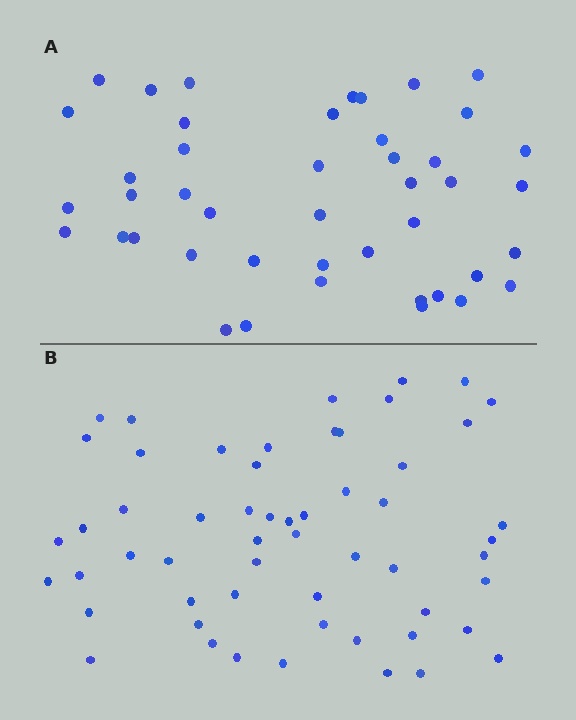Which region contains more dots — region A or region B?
Region B (the bottom region) has more dots.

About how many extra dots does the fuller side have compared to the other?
Region B has roughly 12 or so more dots than region A.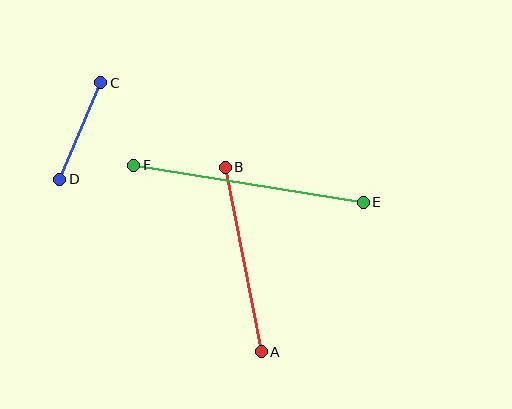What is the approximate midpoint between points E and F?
The midpoint is at approximately (248, 184) pixels.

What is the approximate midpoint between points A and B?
The midpoint is at approximately (243, 260) pixels.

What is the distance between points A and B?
The distance is approximately 188 pixels.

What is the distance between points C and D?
The distance is approximately 105 pixels.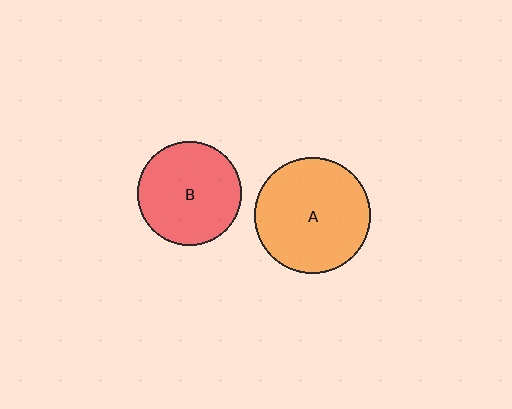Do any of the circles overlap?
No, none of the circles overlap.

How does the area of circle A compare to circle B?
Approximately 1.2 times.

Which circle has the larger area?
Circle A (orange).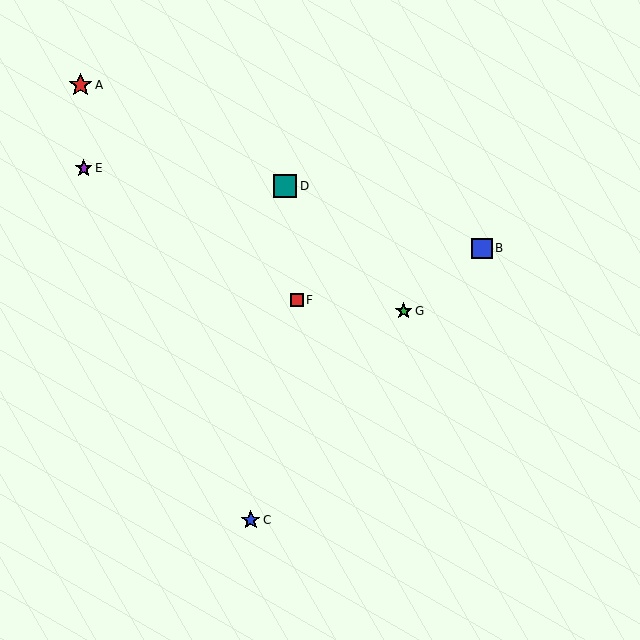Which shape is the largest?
The teal square (labeled D) is the largest.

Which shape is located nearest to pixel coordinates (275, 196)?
The teal square (labeled D) at (285, 186) is nearest to that location.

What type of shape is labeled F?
Shape F is a red square.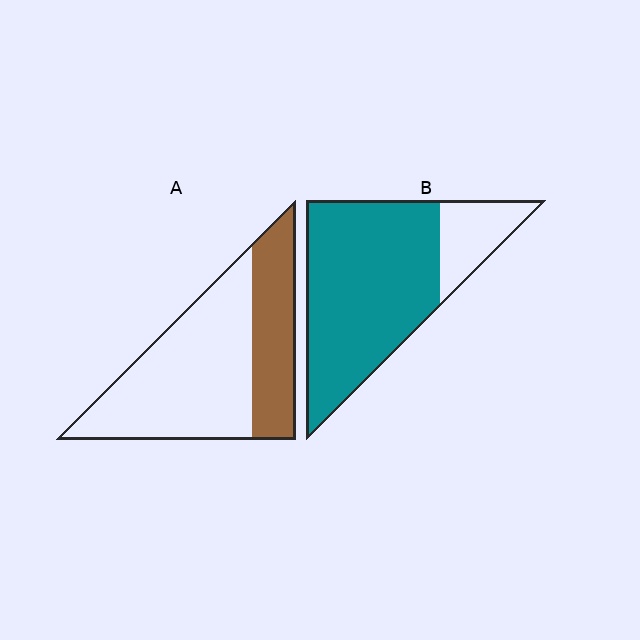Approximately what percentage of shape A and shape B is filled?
A is approximately 35% and B is approximately 80%.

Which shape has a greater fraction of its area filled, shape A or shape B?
Shape B.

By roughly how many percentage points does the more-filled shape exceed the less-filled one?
By roughly 45 percentage points (B over A).